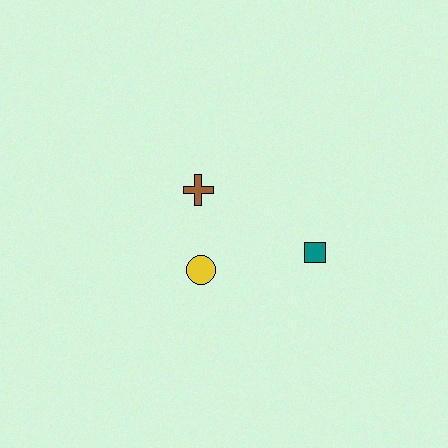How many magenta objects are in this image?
There are no magenta objects.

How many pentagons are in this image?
There are no pentagons.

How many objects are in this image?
There are 3 objects.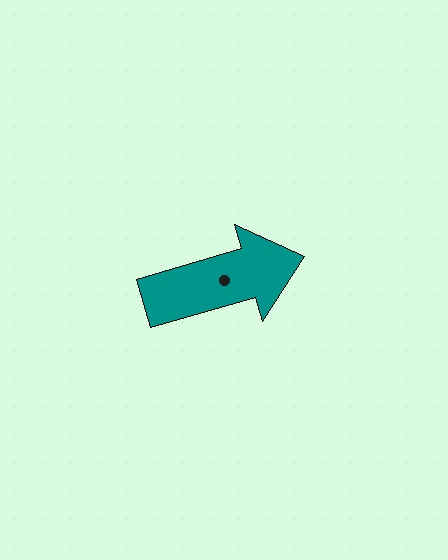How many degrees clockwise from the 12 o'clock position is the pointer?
Approximately 74 degrees.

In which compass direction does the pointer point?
East.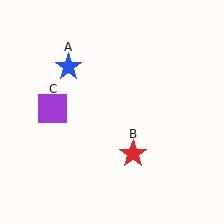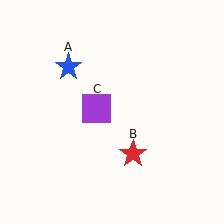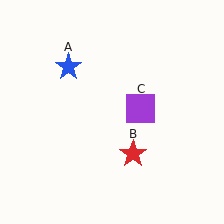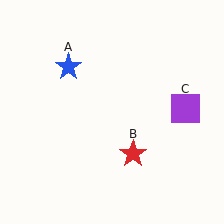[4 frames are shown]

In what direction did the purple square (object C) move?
The purple square (object C) moved right.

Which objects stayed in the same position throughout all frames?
Blue star (object A) and red star (object B) remained stationary.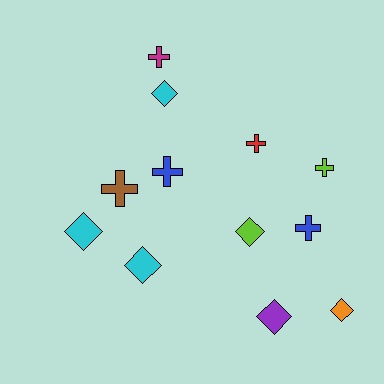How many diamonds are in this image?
There are 6 diamonds.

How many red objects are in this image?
There is 1 red object.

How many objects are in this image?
There are 12 objects.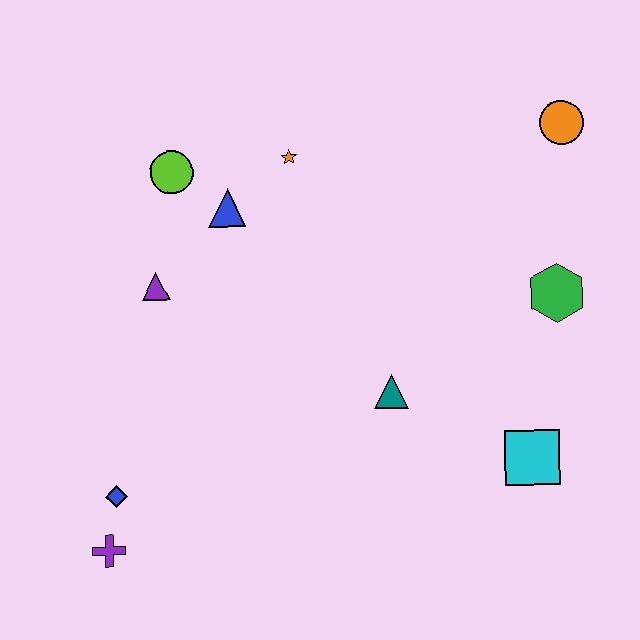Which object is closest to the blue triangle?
The lime circle is closest to the blue triangle.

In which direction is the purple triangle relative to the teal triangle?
The purple triangle is to the left of the teal triangle.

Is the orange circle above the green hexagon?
Yes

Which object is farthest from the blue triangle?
The cyan square is farthest from the blue triangle.